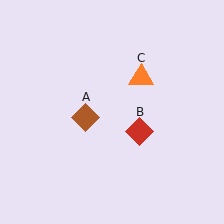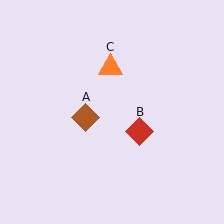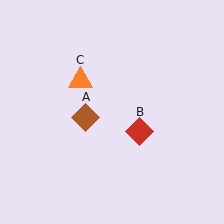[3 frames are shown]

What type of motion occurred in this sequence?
The orange triangle (object C) rotated counterclockwise around the center of the scene.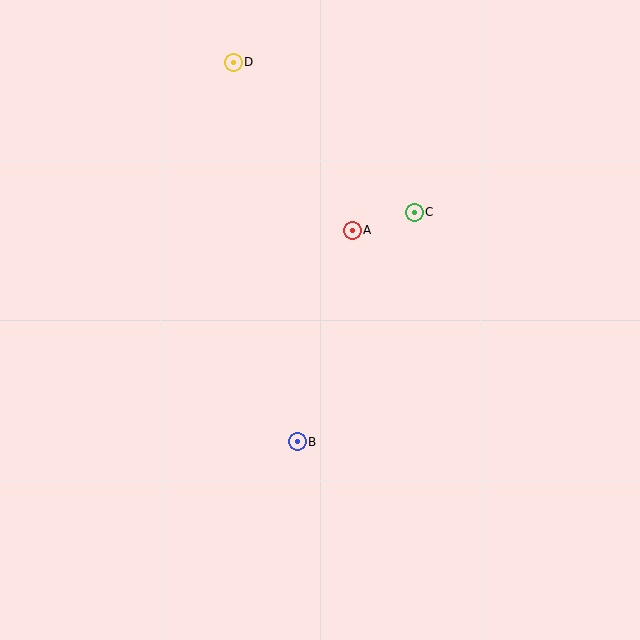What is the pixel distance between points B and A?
The distance between B and A is 218 pixels.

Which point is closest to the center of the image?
Point A at (352, 230) is closest to the center.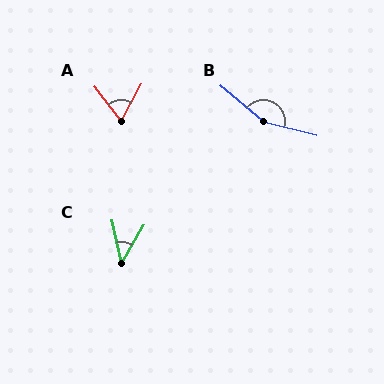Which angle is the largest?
B, at approximately 155 degrees.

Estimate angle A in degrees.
Approximately 66 degrees.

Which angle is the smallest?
C, at approximately 43 degrees.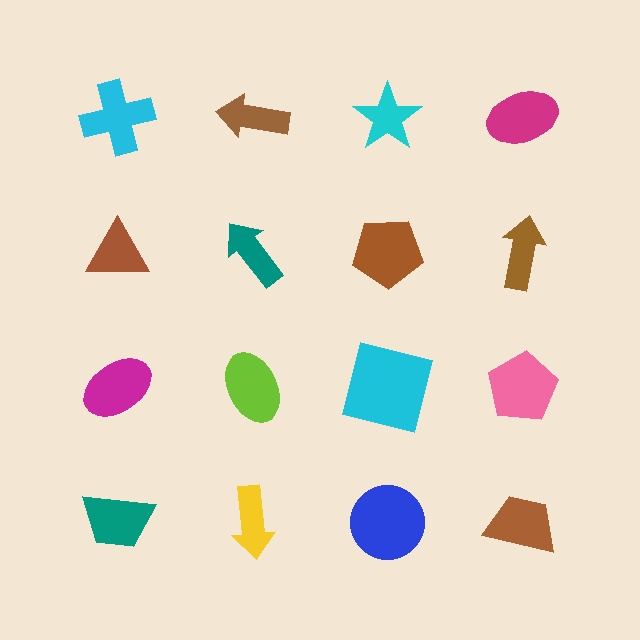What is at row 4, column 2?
A yellow arrow.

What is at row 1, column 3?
A cyan star.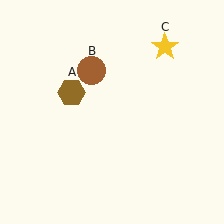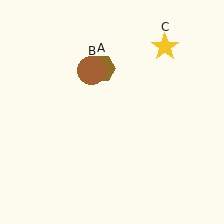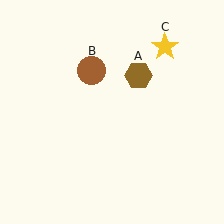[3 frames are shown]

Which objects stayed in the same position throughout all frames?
Brown circle (object B) and yellow star (object C) remained stationary.